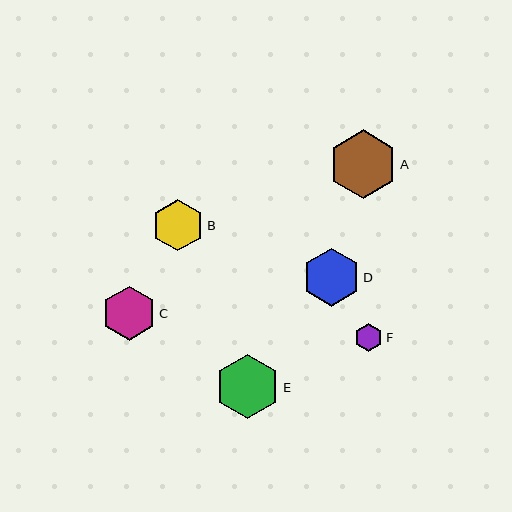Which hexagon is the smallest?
Hexagon F is the smallest with a size of approximately 28 pixels.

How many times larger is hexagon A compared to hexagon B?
Hexagon A is approximately 1.3 times the size of hexagon B.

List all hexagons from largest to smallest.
From largest to smallest: A, E, D, C, B, F.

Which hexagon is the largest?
Hexagon A is the largest with a size of approximately 69 pixels.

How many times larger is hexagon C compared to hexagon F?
Hexagon C is approximately 1.9 times the size of hexagon F.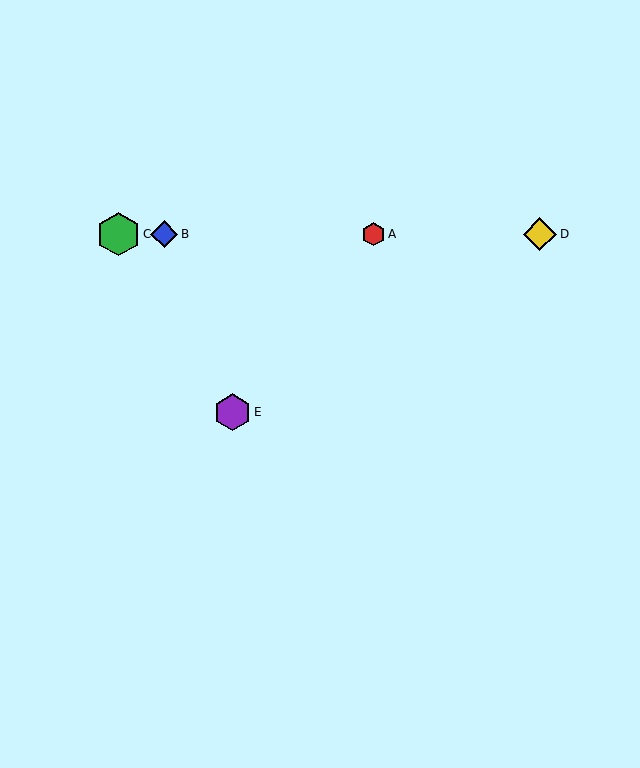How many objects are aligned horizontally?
4 objects (A, B, C, D) are aligned horizontally.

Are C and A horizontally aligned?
Yes, both are at y≈234.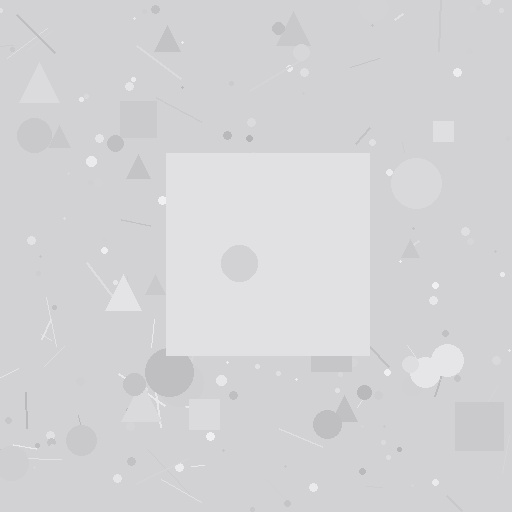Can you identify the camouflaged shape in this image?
The camouflaged shape is a square.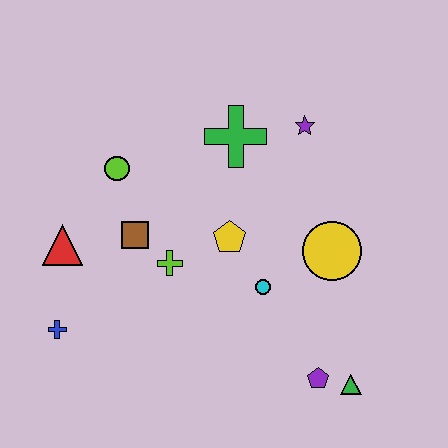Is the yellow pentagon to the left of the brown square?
No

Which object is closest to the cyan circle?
The yellow pentagon is closest to the cyan circle.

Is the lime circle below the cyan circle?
No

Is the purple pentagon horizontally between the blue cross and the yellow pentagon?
No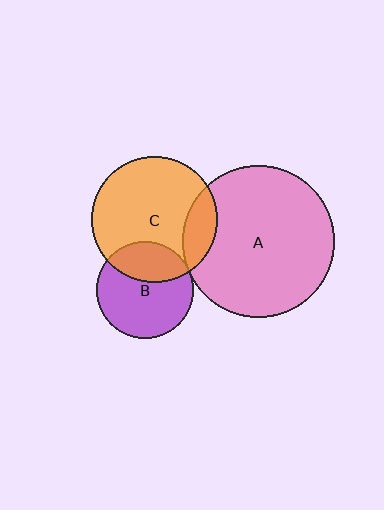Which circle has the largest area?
Circle A (pink).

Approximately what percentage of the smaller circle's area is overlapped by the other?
Approximately 30%.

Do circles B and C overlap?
Yes.